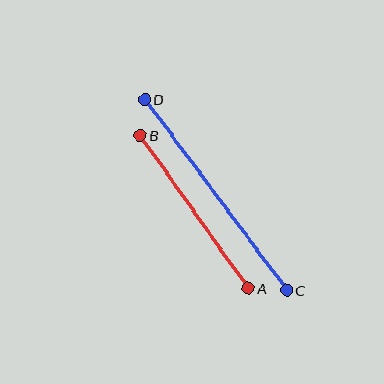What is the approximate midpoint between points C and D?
The midpoint is at approximately (216, 195) pixels.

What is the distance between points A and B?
The distance is approximately 187 pixels.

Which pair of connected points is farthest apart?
Points C and D are farthest apart.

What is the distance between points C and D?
The distance is approximately 238 pixels.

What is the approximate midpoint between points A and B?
The midpoint is at approximately (194, 212) pixels.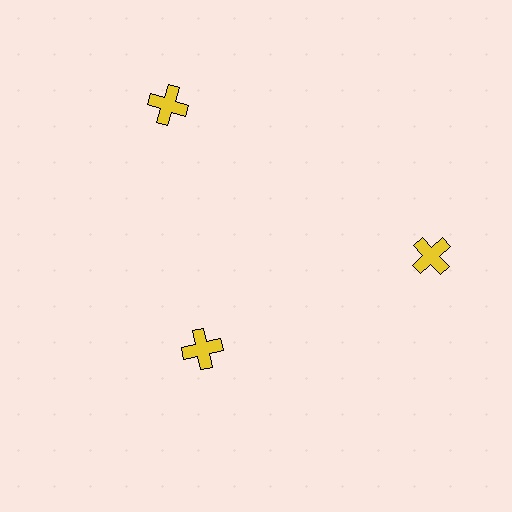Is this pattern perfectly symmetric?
No. The 3 yellow crosses are arranged in a ring, but one element near the 7 o'clock position is pulled inward toward the center, breaking the 3-fold rotational symmetry.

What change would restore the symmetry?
The symmetry would be restored by moving it outward, back onto the ring so that all 3 crosses sit at equal angles and equal distance from the center.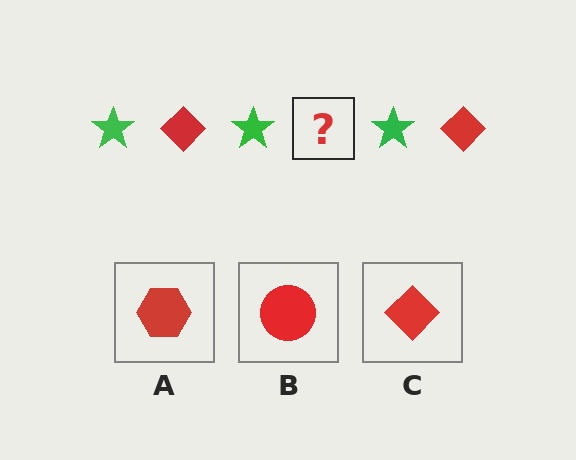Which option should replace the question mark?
Option C.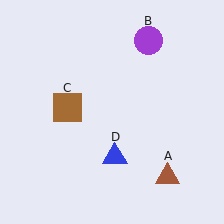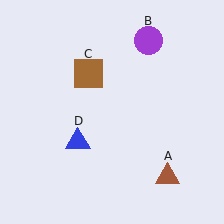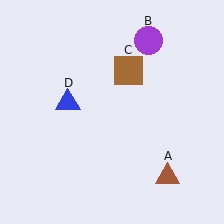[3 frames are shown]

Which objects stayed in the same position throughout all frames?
Brown triangle (object A) and purple circle (object B) remained stationary.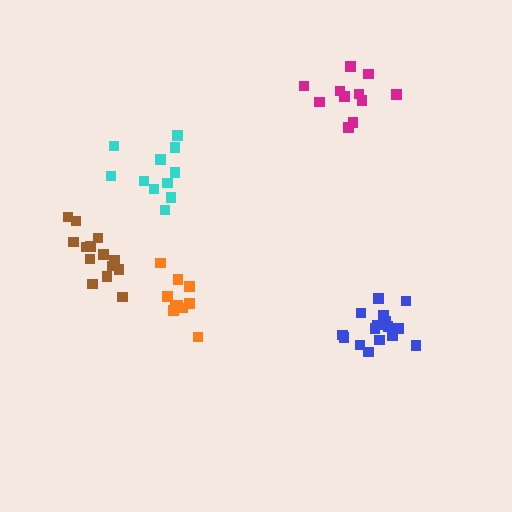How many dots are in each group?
Group 1: 10 dots, Group 2: 16 dots, Group 3: 11 dots, Group 4: 14 dots, Group 5: 11 dots (62 total).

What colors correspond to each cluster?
The clusters are colored: orange, blue, cyan, brown, magenta.